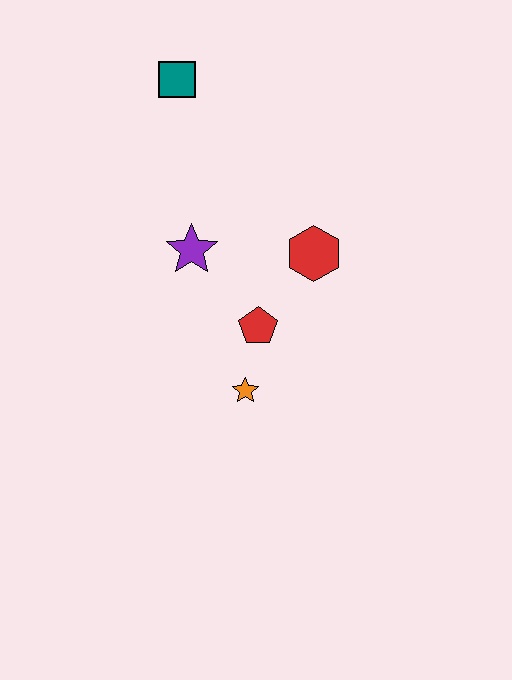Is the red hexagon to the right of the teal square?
Yes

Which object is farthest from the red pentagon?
The teal square is farthest from the red pentagon.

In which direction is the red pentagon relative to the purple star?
The red pentagon is below the purple star.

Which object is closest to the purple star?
The red pentagon is closest to the purple star.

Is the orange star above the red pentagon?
No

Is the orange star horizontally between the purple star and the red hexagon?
Yes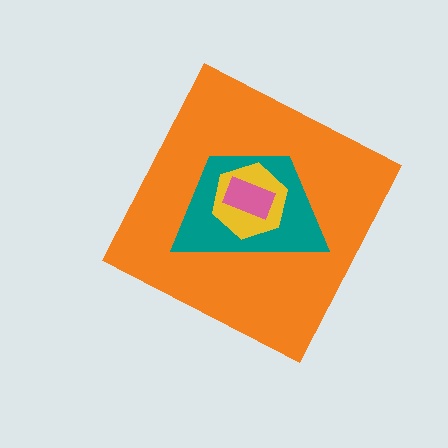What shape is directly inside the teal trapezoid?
The yellow hexagon.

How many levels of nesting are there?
4.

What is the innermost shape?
The pink rectangle.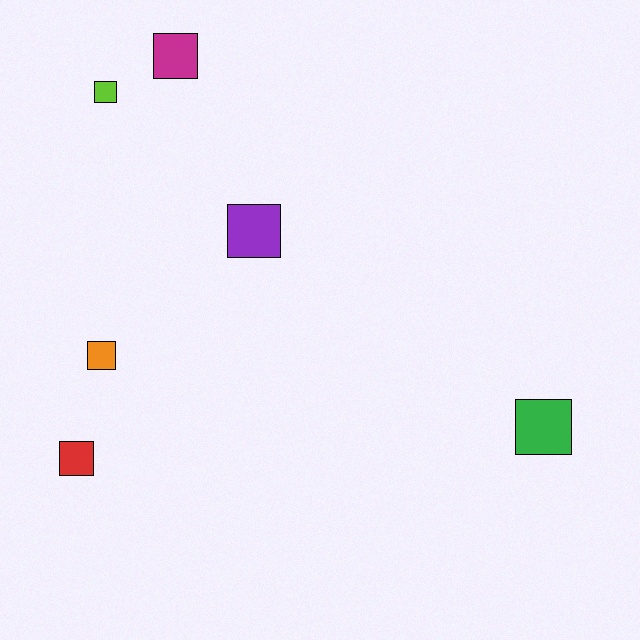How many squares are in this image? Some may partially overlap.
There are 6 squares.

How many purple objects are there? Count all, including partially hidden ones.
There is 1 purple object.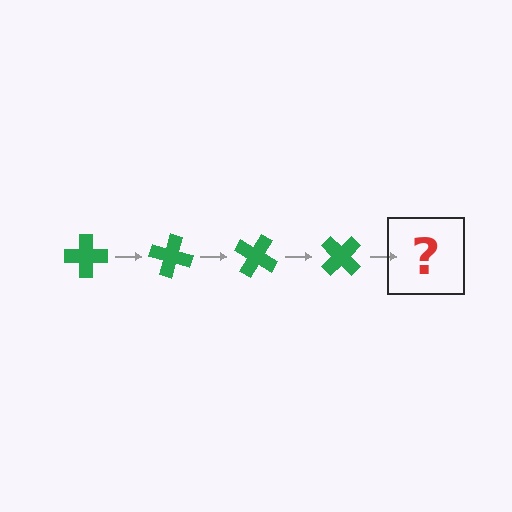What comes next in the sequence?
The next element should be a green cross rotated 60 degrees.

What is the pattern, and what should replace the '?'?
The pattern is that the cross rotates 15 degrees each step. The '?' should be a green cross rotated 60 degrees.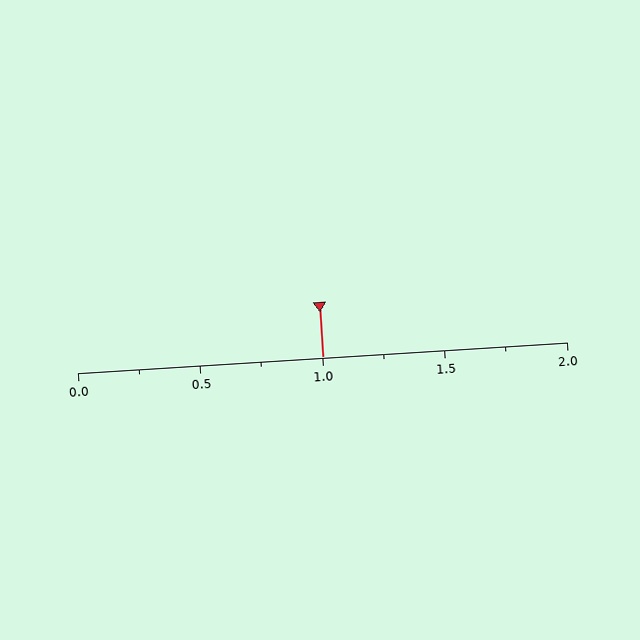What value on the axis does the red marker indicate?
The marker indicates approximately 1.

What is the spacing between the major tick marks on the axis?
The major ticks are spaced 0.5 apart.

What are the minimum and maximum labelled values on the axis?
The axis runs from 0.0 to 2.0.